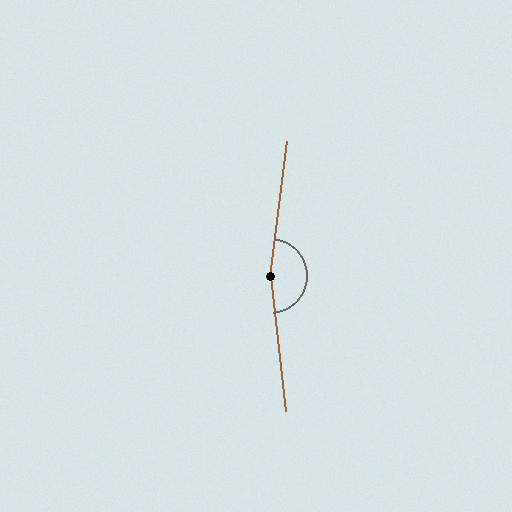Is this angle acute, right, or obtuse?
It is obtuse.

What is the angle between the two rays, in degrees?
Approximately 166 degrees.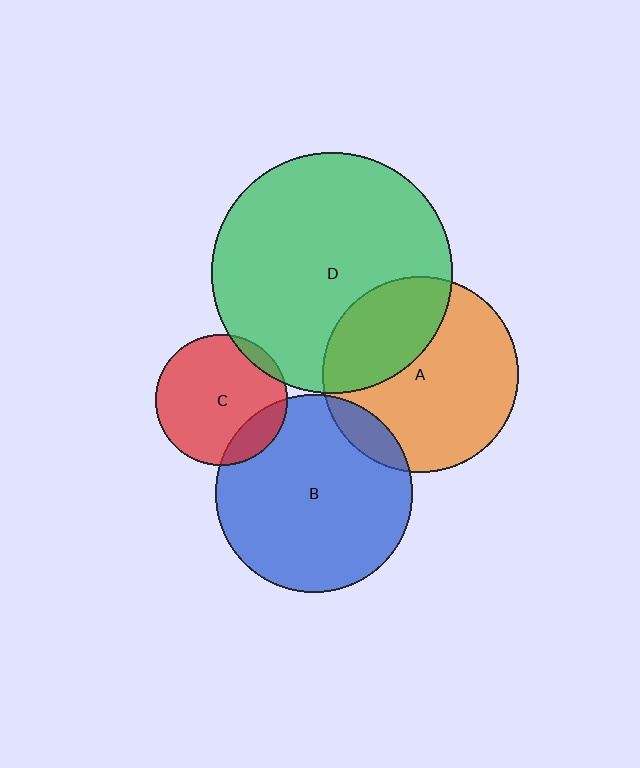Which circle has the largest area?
Circle D (green).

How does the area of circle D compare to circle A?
Approximately 1.5 times.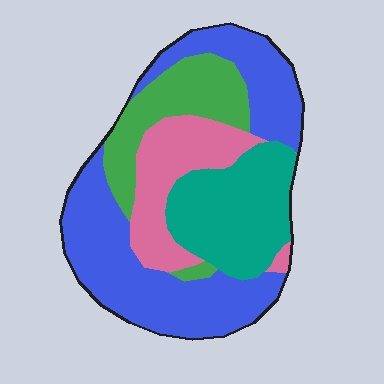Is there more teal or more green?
Teal.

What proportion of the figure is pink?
Pink covers 18% of the figure.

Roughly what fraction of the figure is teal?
Teal covers 23% of the figure.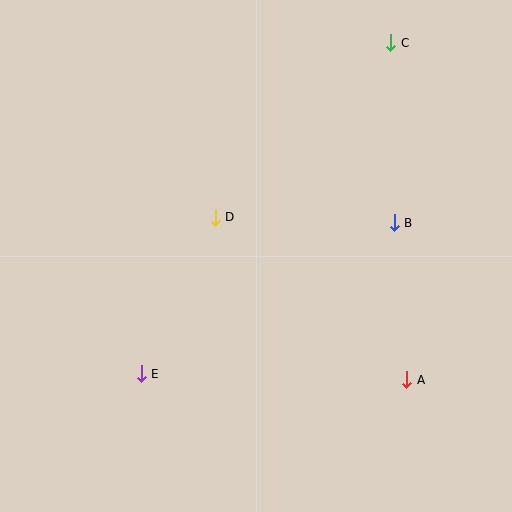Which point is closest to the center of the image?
Point D at (215, 217) is closest to the center.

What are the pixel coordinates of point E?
Point E is at (141, 374).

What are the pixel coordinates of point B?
Point B is at (394, 223).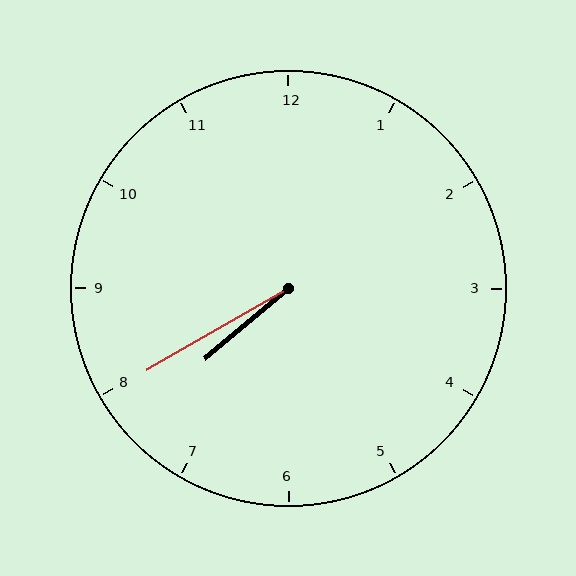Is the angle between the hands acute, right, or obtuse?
It is acute.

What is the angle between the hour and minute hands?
Approximately 10 degrees.